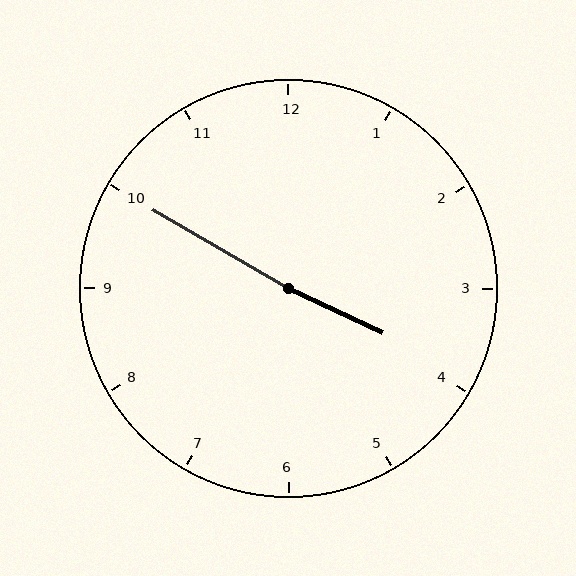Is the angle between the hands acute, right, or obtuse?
It is obtuse.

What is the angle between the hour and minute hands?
Approximately 175 degrees.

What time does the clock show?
3:50.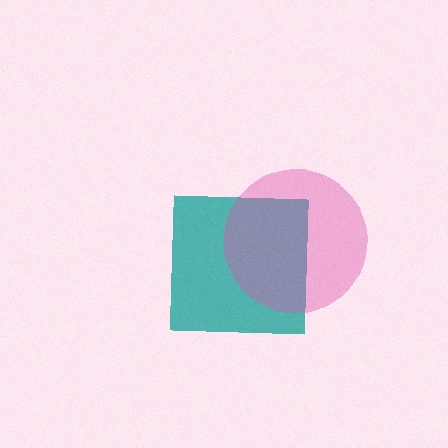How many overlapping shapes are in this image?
There are 2 overlapping shapes in the image.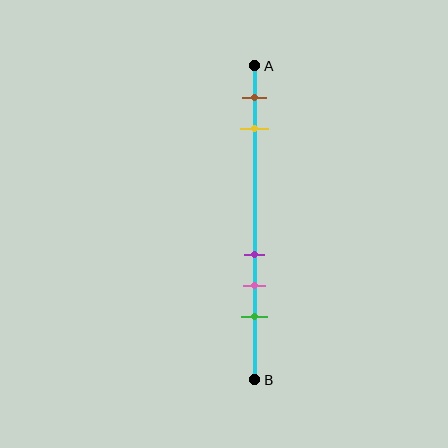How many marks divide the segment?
There are 5 marks dividing the segment.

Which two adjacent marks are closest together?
The purple and pink marks are the closest adjacent pair.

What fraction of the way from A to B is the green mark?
The green mark is approximately 80% (0.8) of the way from A to B.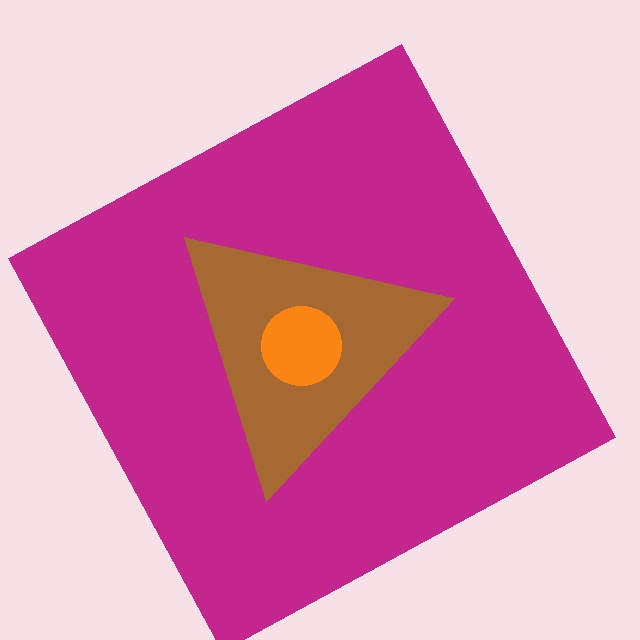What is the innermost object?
The orange circle.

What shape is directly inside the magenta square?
The brown triangle.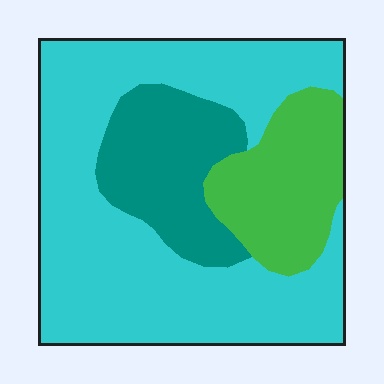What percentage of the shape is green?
Green takes up less than a quarter of the shape.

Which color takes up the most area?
Cyan, at roughly 60%.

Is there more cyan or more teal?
Cyan.